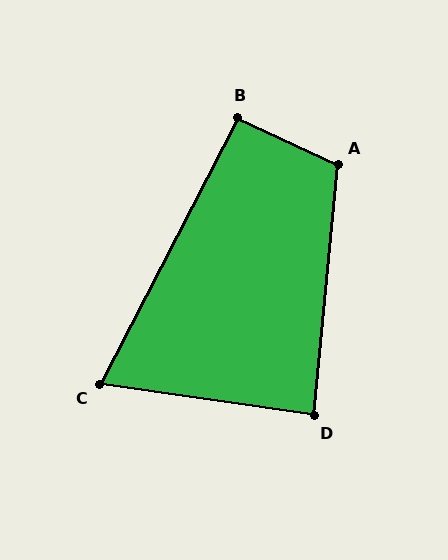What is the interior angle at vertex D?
Approximately 87 degrees (approximately right).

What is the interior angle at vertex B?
Approximately 93 degrees (approximately right).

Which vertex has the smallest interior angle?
C, at approximately 71 degrees.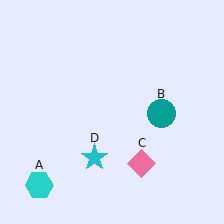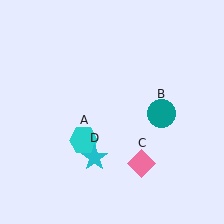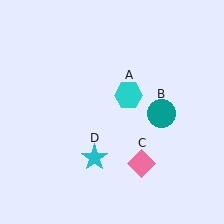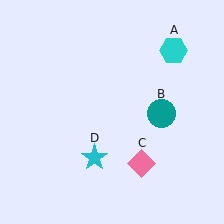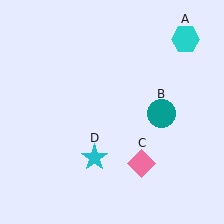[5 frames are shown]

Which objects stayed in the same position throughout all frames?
Teal circle (object B) and pink diamond (object C) and cyan star (object D) remained stationary.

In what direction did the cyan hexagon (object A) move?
The cyan hexagon (object A) moved up and to the right.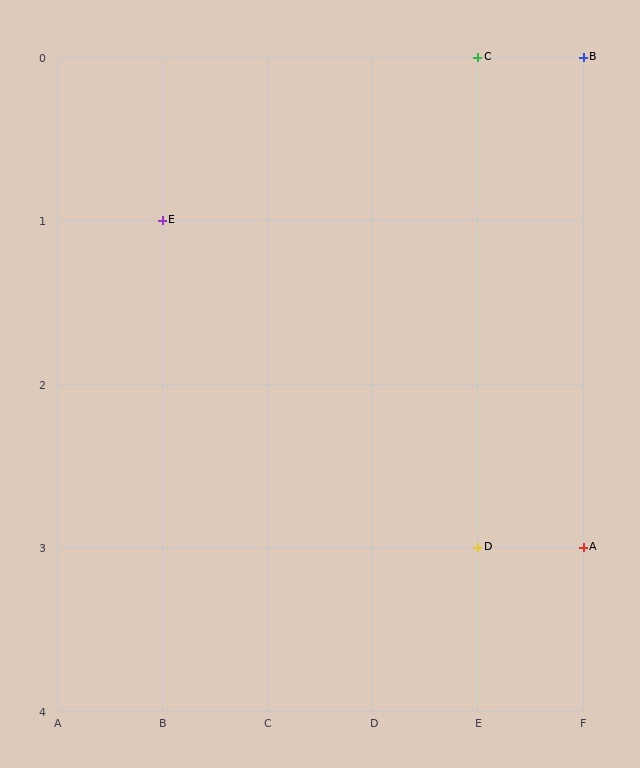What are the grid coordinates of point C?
Point C is at grid coordinates (E, 0).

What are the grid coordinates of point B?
Point B is at grid coordinates (F, 0).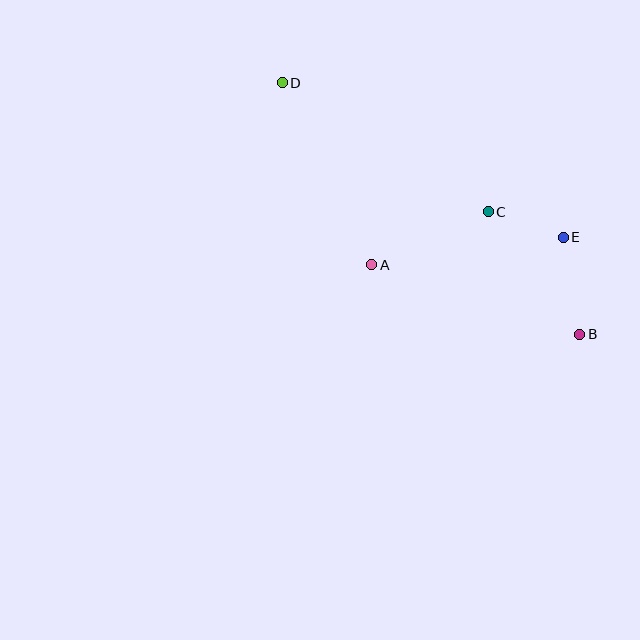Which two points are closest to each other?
Points C and E are closest to each other.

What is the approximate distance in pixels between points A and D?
The distance between A and D is approximately 203 pixels.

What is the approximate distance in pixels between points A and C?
The distance between A and C is approximately 128 pixels.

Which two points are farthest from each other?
Points B and D are farthest from each other.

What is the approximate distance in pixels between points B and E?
The distance between B and E is approximately 98 pixels.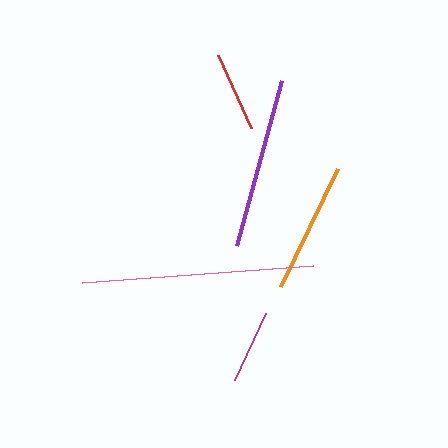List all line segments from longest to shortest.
From longest to shortest: pink, purple, orange, red, magenta.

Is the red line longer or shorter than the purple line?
The purple line is longer than the red line.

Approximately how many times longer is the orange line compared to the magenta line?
The orange line is approximately 1.8 times the length of the magenta line.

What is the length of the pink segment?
The pink segment is approximately 232 pixels long.